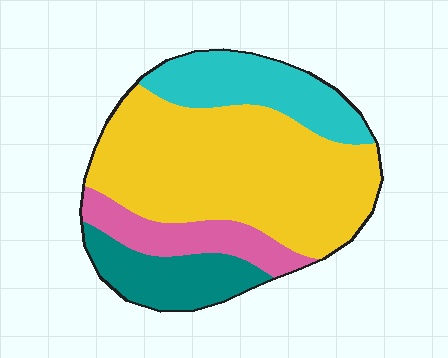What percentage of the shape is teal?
Teal covers about 15% of the shape.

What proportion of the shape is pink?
Pink takes up about one eighth (1/8) of the shape.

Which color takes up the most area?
Yellow, at roughly 55%.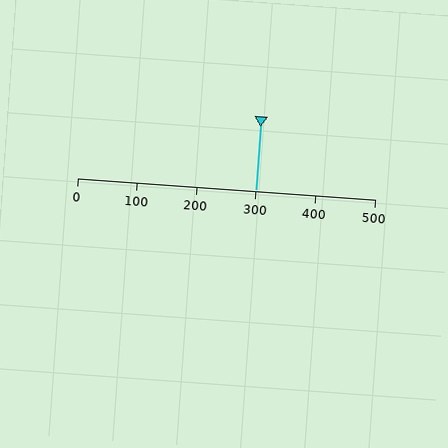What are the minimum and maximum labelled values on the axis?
The axis runs from 0 to 500.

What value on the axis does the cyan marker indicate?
The marker indicates approximately 300.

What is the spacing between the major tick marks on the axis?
The major ticks are spaced 100 apart.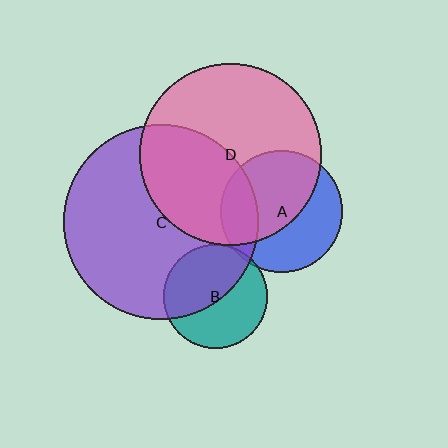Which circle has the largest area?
Circle C (purple).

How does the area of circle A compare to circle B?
Approximately 1.4 times.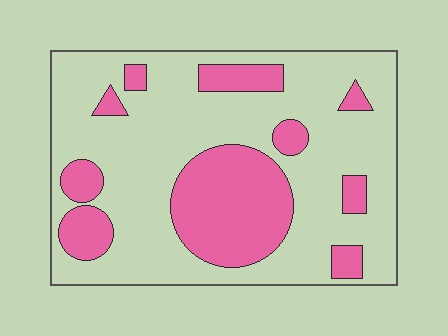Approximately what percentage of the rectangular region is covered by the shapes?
Approximately 30%.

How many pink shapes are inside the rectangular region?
10.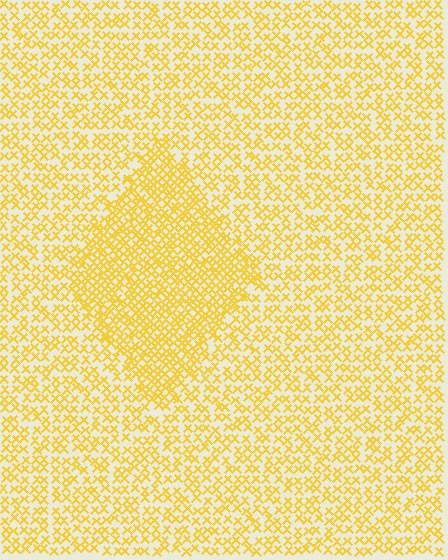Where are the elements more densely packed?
The elements are more densely packed inside the diamond boundary.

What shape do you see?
I see a diamond.